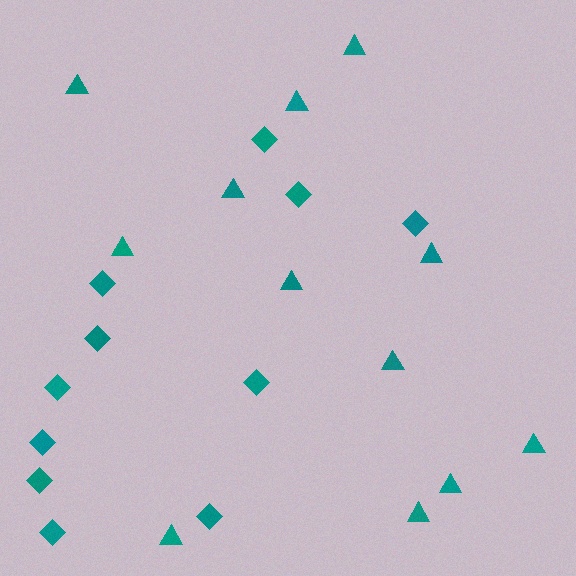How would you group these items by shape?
There are 2 groups: one group of diamonds (11) and one group of triangles (12).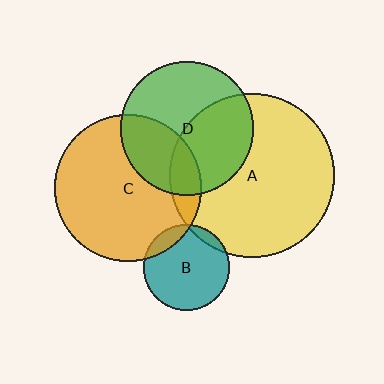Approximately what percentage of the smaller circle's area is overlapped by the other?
Approximately 10%.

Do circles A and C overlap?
Yes.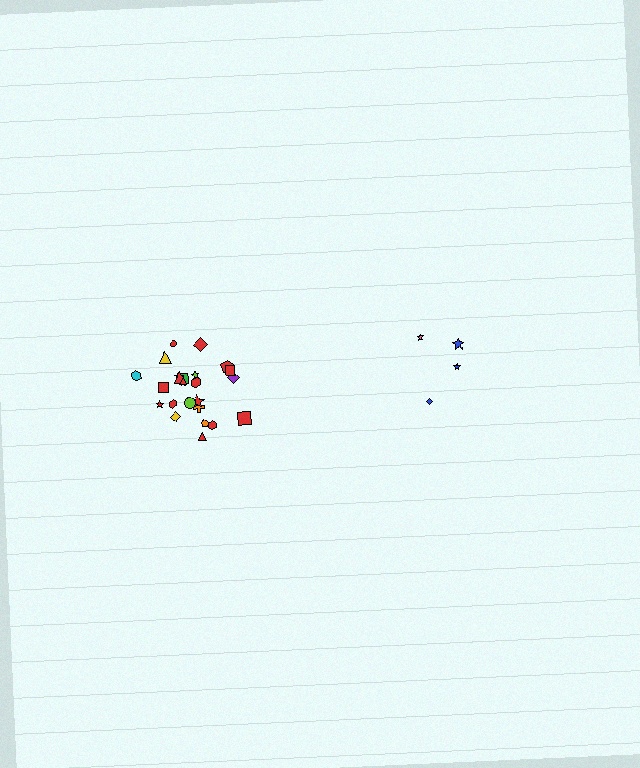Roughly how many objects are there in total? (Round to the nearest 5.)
Roughly 30 objects in total.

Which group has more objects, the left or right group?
The left group.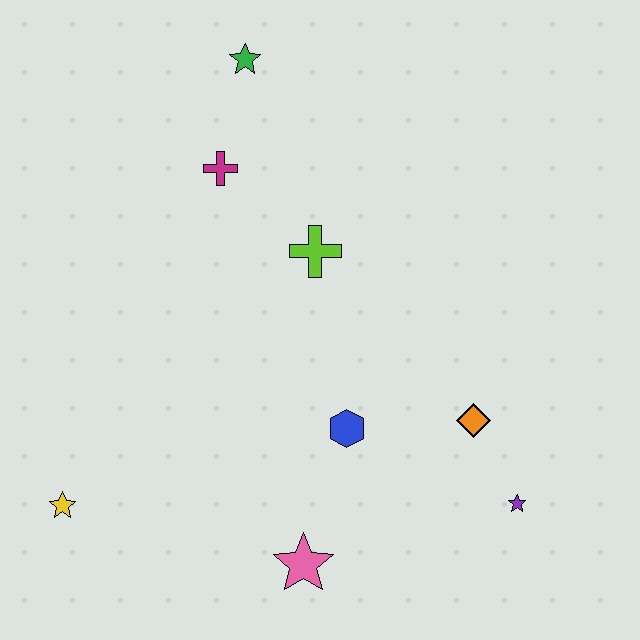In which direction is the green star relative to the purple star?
The green star is above the purple star.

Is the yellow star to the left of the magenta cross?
Yes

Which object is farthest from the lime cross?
The yellow star is farthest from the lime cross.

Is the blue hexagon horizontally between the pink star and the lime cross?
No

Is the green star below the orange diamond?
No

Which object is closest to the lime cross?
The magenta cross is closest to the lime cross.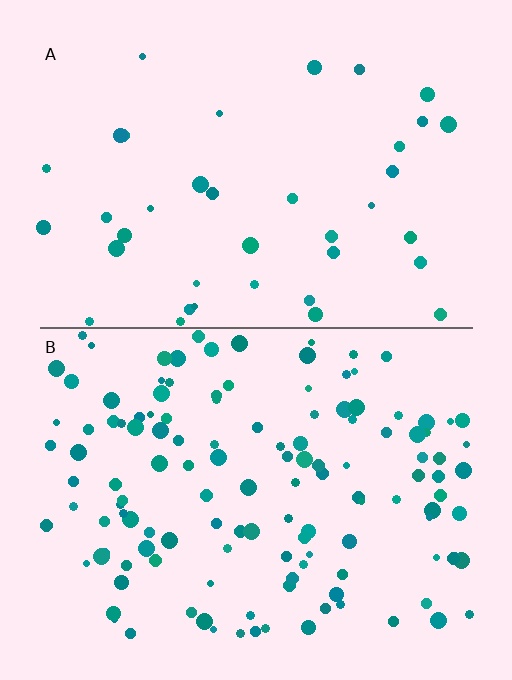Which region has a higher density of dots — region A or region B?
B (the bottom).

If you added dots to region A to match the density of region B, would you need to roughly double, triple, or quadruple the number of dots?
Approximately triple.